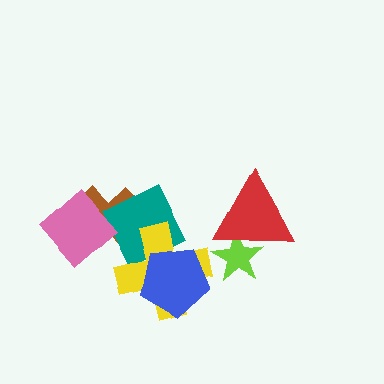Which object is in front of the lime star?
The red triangle is in front of the lime star.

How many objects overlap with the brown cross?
2 objects overlap with the brown cross.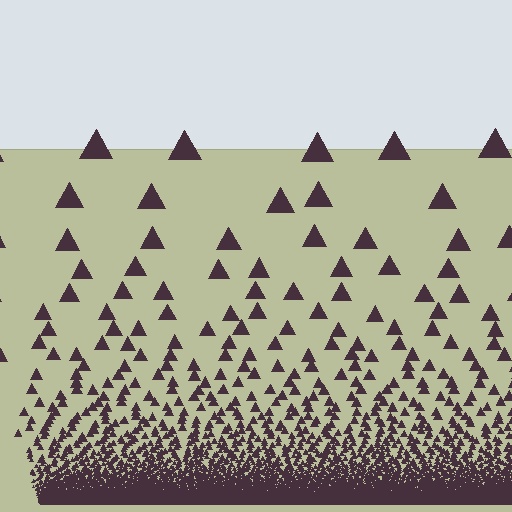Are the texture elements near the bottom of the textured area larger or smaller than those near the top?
Smaller. The gradient is inverted — elements near the bottom are smaller and denser.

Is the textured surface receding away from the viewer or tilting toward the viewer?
The surface appears to tilt toward the viewer. Texture elements get larger and sparser toward the top.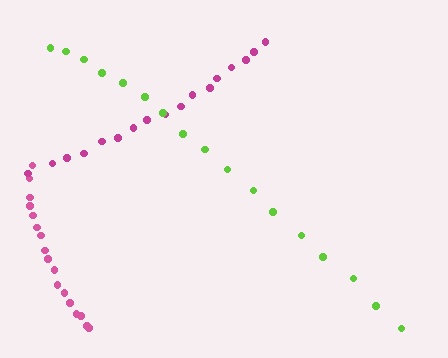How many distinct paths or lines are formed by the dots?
There are 3 distinct paths.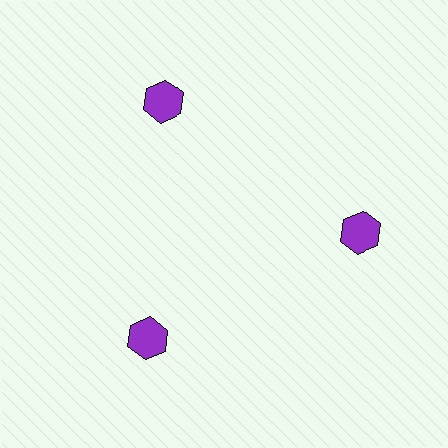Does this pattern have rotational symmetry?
Yes, this pattern has 3-fold rotational symmetry. It looks the same after rotating 120 degrees around the center.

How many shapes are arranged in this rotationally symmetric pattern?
There are 3 shapes, arranged in 3 groups of 1.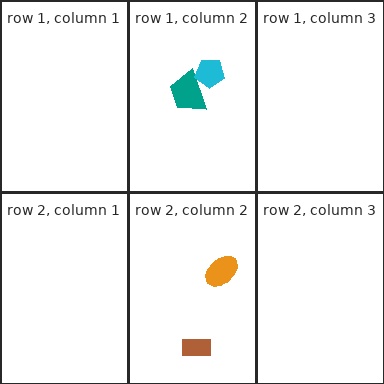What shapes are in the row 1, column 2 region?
The teal trapezoid, the cyan pentagon.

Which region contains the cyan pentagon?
The row 1, column 2 region.